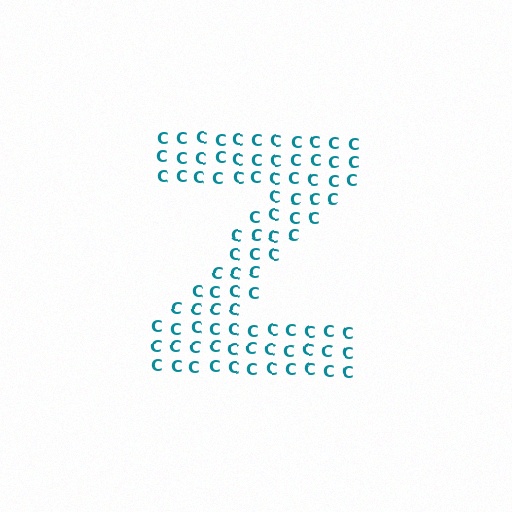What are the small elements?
The small elements are letter C's.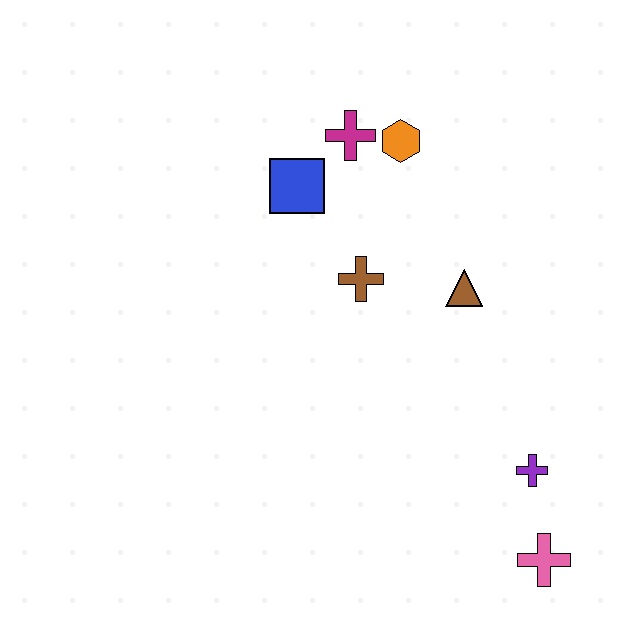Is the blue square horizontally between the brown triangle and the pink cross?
No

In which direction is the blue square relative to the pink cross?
The blue square is above the pink cross.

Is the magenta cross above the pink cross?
Yes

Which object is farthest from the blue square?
The pink cross is farthest from the blue square.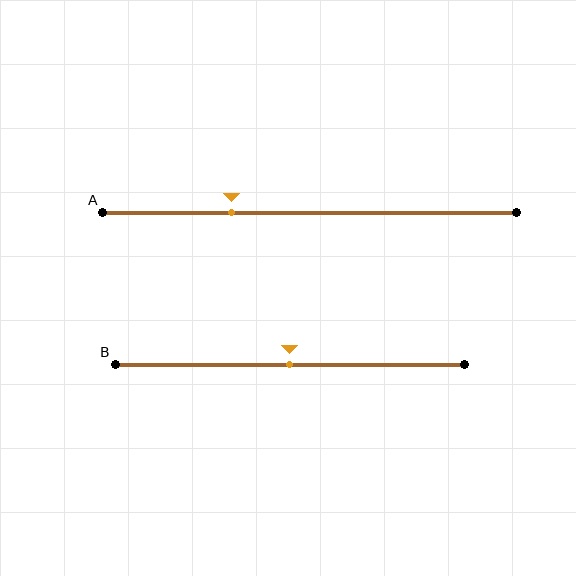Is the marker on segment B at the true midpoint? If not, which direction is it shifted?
Yes, the marker on segment B is at the true midpoint.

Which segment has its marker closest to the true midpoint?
Segment B has its marker closest to the true midpoint.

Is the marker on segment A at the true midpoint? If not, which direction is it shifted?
No, the marker on segment A is shifted to the left by about 19% of the segment length.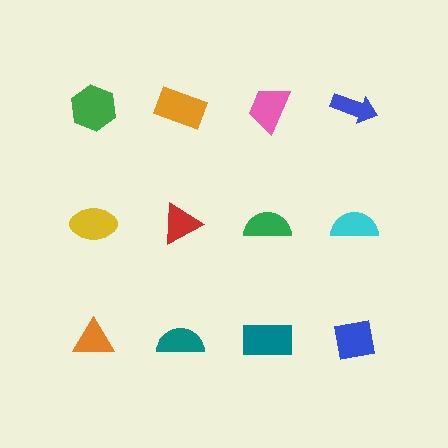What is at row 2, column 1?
A yellow ellipse.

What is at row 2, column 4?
A cyan semicircle.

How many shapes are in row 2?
4 shapes.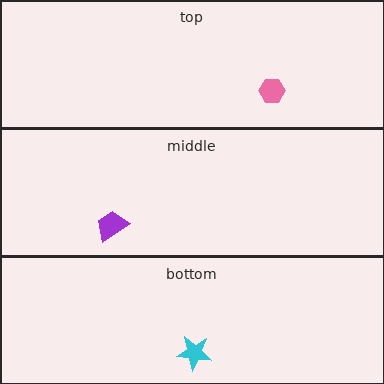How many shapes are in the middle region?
1.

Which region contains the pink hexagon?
The top region.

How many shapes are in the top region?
1.